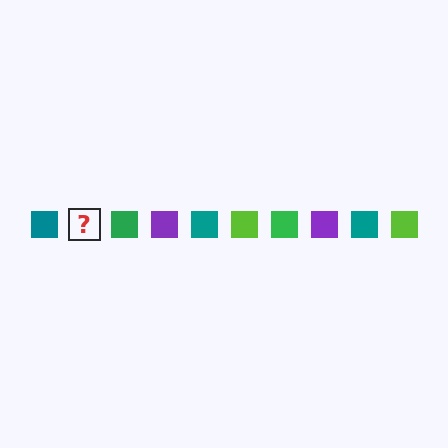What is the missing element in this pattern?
The missing element is a lime square.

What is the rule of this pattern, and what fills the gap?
The rule is that the pattern cycles through teal, lime, green, purple squares. The gap should be filled with a lime square.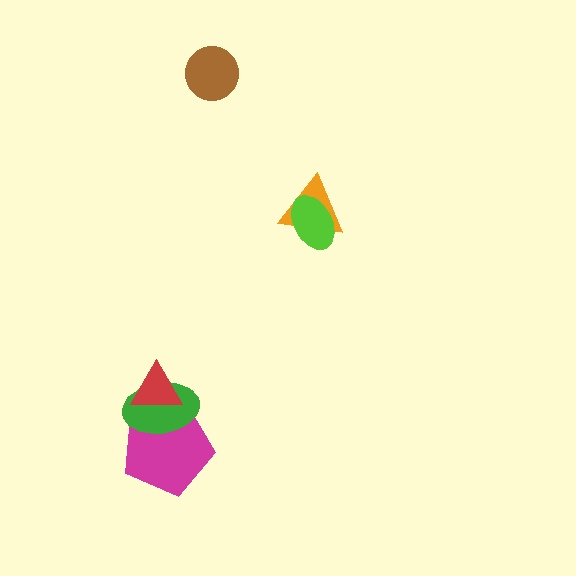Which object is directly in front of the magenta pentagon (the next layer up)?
The green ellipse is directly in front of the magenta pentagon.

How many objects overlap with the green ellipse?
2 objects overlap with the green ellipse.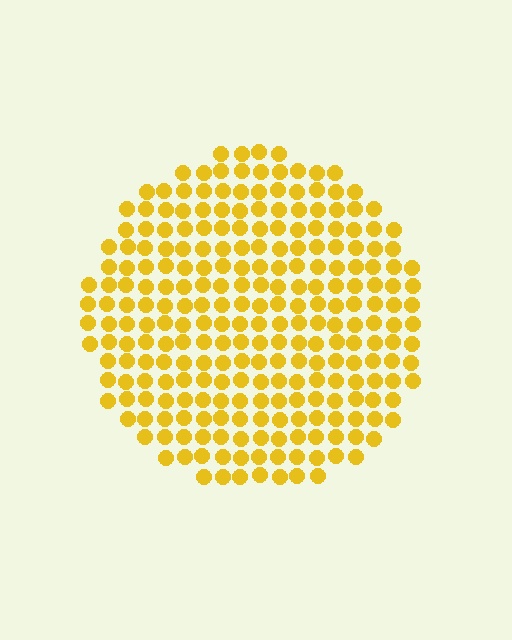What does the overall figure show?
The overall figure shows a circle.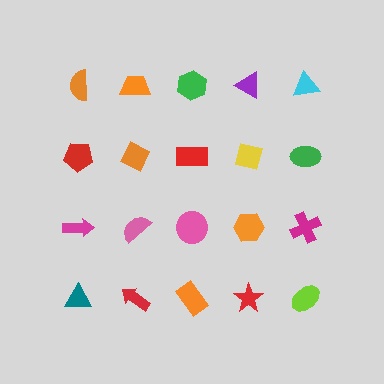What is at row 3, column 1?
A magenta arrow.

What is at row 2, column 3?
A red rectangle.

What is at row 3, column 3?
A pink circle.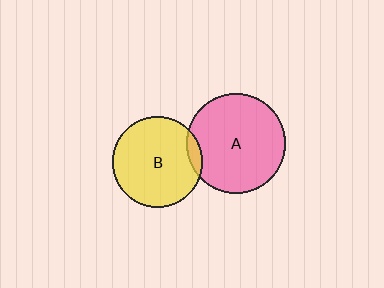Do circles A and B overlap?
Yes.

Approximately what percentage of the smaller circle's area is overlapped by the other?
Approximately 10%.